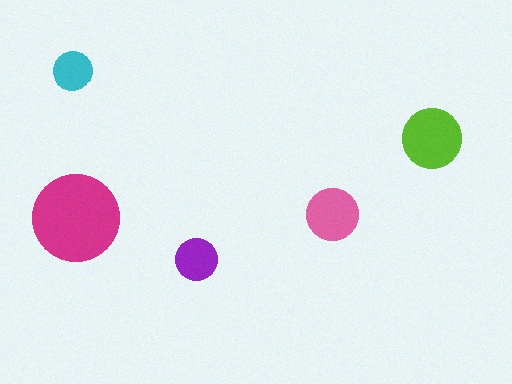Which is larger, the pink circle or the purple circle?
The pink one.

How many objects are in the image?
There are 5 objects in the image.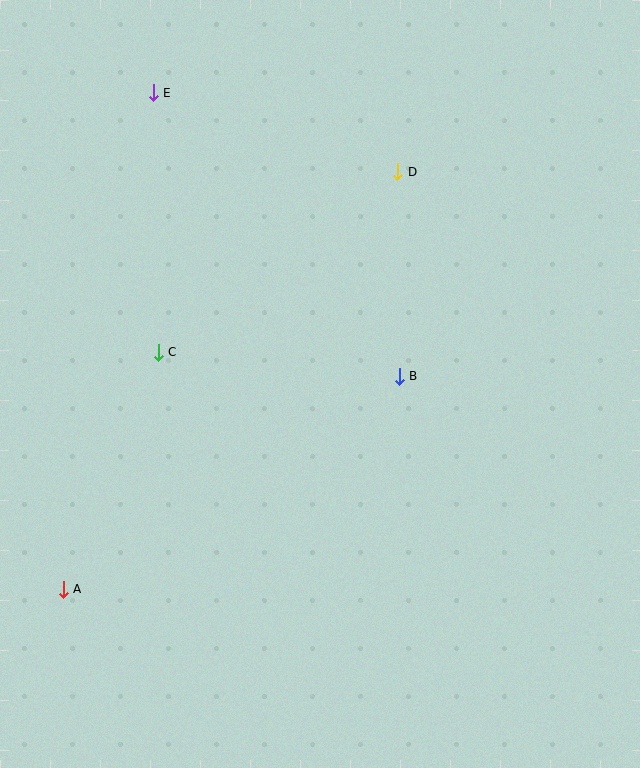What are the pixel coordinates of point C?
Point C is at (158, 352).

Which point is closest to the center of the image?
Point B at (399, 376) is closest to the center.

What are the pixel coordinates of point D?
Point D is at (398, 172).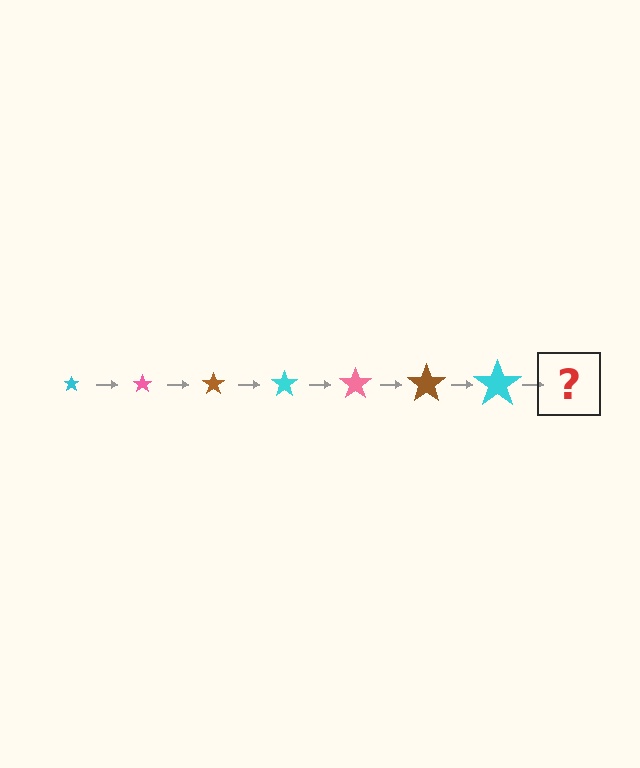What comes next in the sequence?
The next element should be a pink star, larger than the previous one.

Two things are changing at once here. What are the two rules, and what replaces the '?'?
The two rules are that the star grows larger each step and the color cycles through cyan, pink, and brown. The '?' should be a pink star, larger than the previous one.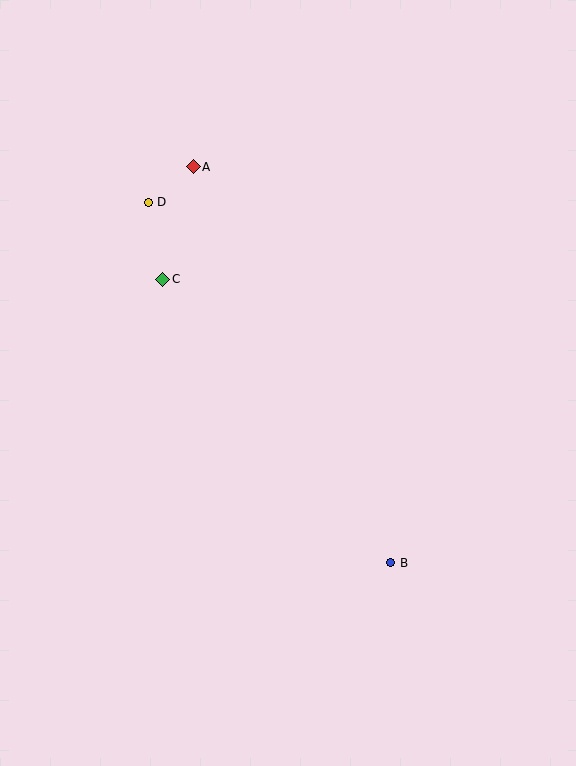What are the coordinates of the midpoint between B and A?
The midpoint between B and A is at (292, 365).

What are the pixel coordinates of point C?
Point C is at (163, 279).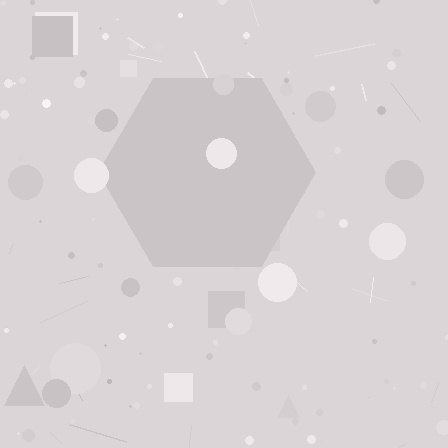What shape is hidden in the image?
A hexagon is hidden in the image.